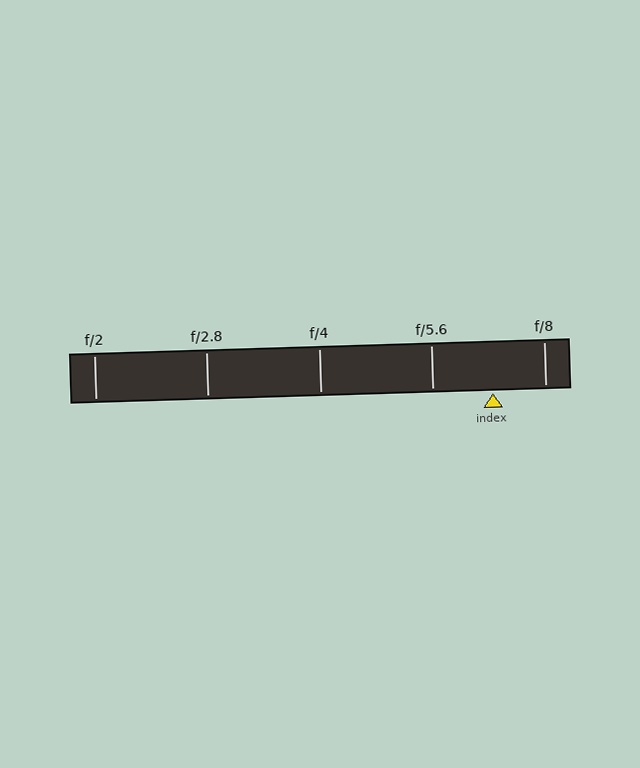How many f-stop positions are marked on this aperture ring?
There are 5 f-stop positions marked.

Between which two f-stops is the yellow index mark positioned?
The index mark is between f/5.6 and f/8.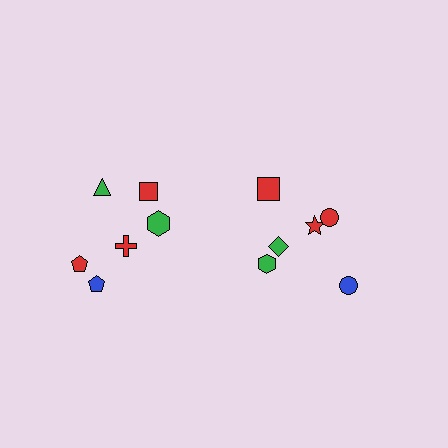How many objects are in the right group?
There are 5 objects.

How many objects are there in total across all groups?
There are 12 objects.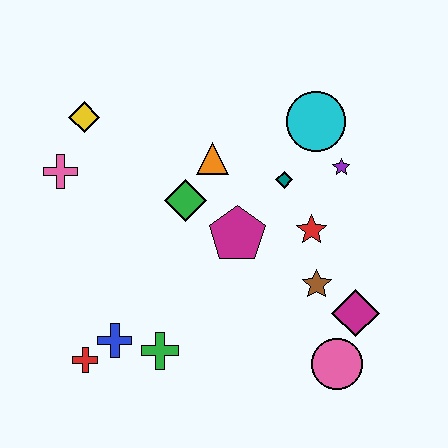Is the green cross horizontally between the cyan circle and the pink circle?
No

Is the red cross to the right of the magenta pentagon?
No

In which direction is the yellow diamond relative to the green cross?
The yellow diamond is above the green cross.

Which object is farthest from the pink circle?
The yellow diamond is farthest from the pink circle.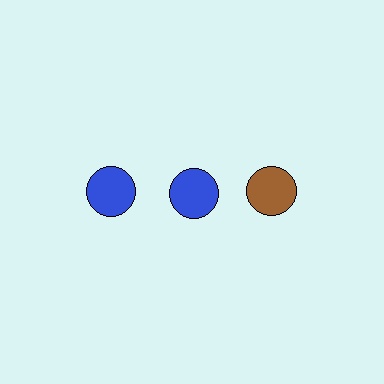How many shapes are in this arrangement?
There are 3 shapes arranged in a grid pattern.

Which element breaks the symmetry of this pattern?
The brown circle in the top row, center column breaks the symmetry. All other shapes are blue circles.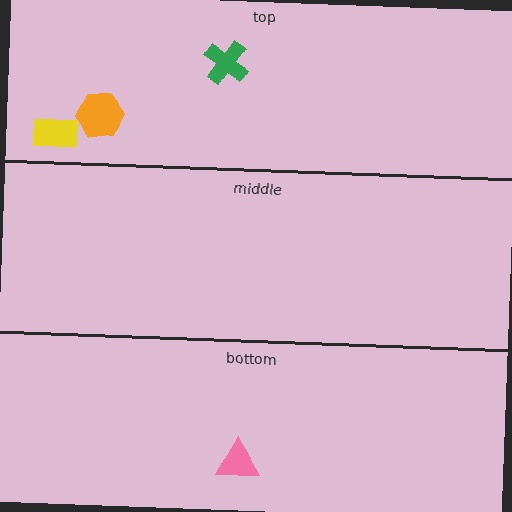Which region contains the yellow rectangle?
The top region.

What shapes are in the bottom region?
The pink triangle.